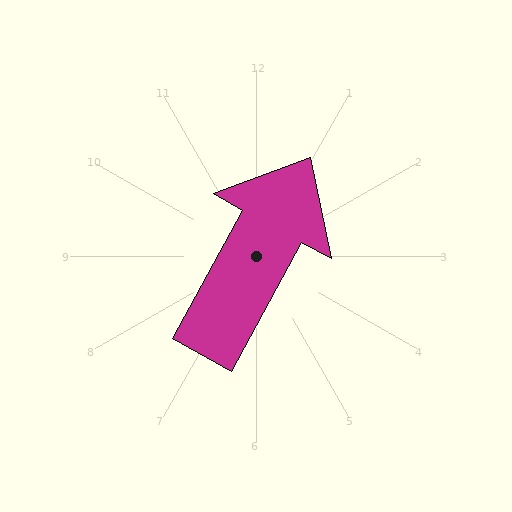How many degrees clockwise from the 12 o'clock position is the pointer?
Approximately 29 degrees.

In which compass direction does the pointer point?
Northeast.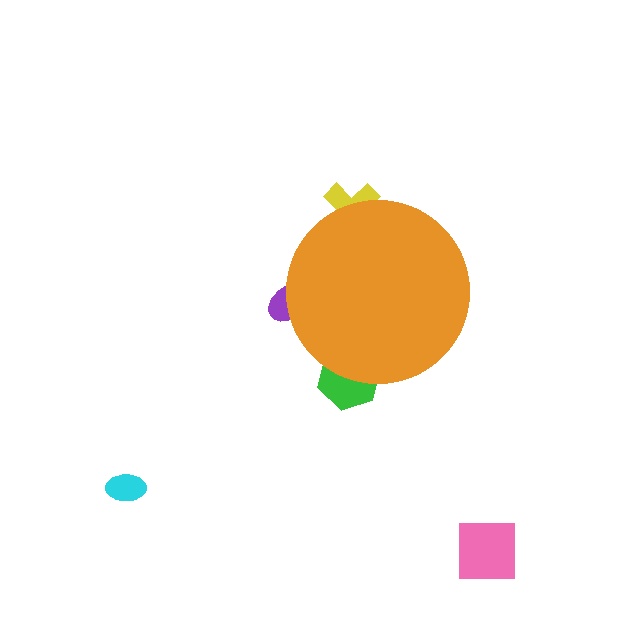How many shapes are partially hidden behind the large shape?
3 shapes are partially hidden.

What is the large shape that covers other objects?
An orange circle.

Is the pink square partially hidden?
No, the pink square is fully visible.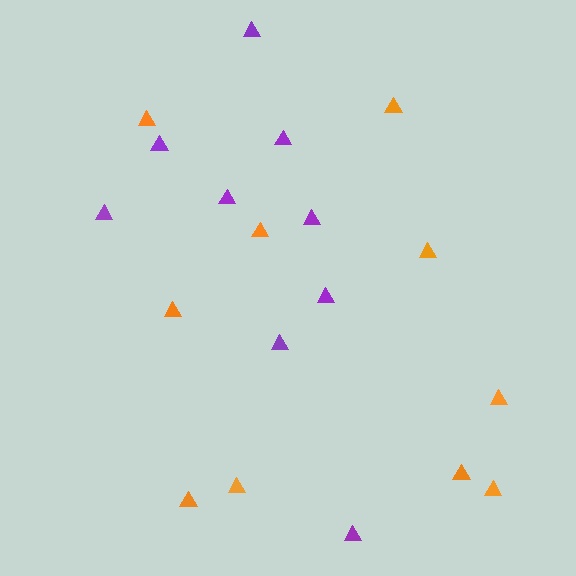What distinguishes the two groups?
There are 2 groups: one group of orange triangles (10) and one group of purple triangles (9).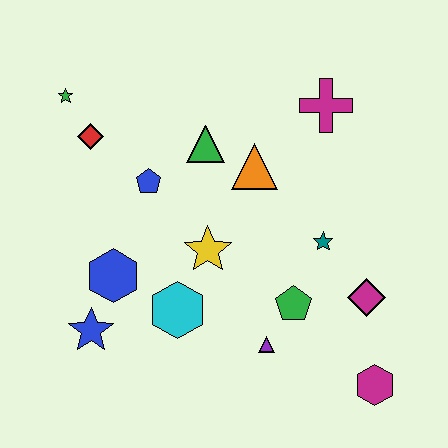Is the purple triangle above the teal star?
No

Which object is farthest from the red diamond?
The magenta hexagon is farthest from the red diamond.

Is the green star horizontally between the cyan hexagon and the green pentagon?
No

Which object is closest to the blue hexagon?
The blue star is closest to the blue hexagon.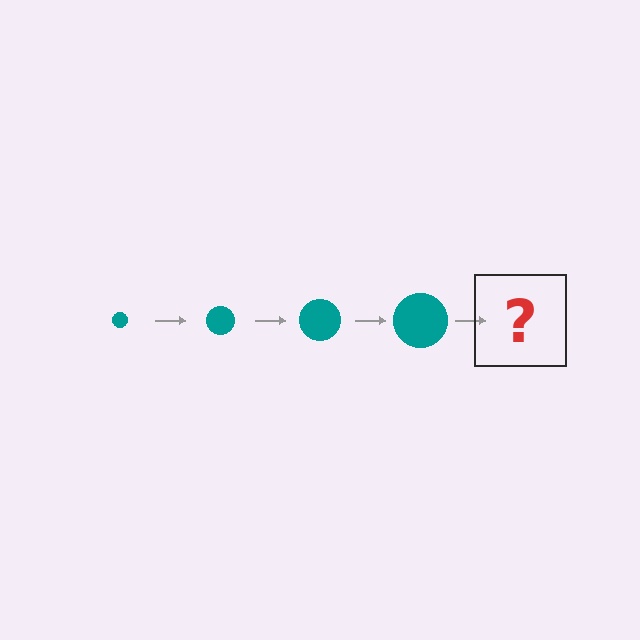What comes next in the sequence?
The next element should be a teal circle, larger than the previous one.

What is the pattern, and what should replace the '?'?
The pattern is that the circle gets progressively larger each step. The '?' should be a teal circle, larger than the previous one.